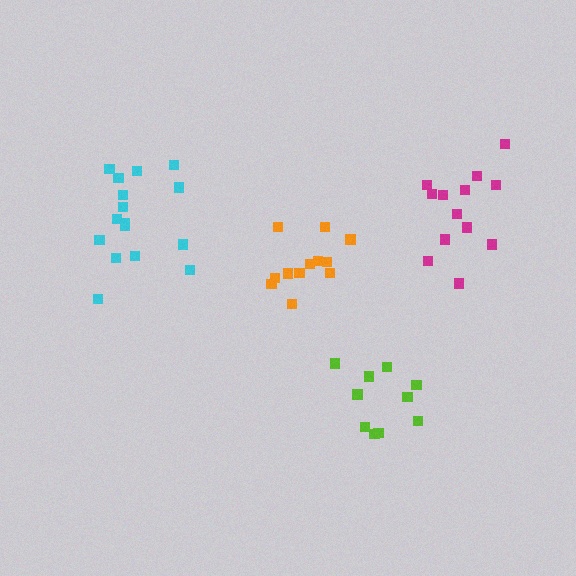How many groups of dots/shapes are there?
There are 4 groups.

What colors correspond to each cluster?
The clusters are colored: orange, lime, cyan, magenta.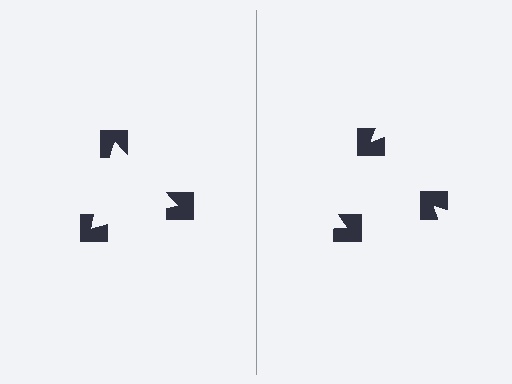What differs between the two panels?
The notched squares are positioned identically on both sides; only the wedge orientations differ. On the left they align to a triangle; on the right they are misaligned.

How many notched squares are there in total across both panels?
6 — 3 on each side.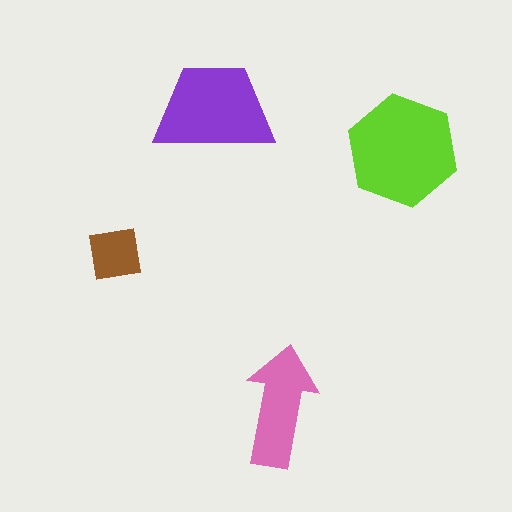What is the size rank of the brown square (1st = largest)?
4th.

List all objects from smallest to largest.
The brown square, the pink arrow, the purple trapezoid, the lime hexagon.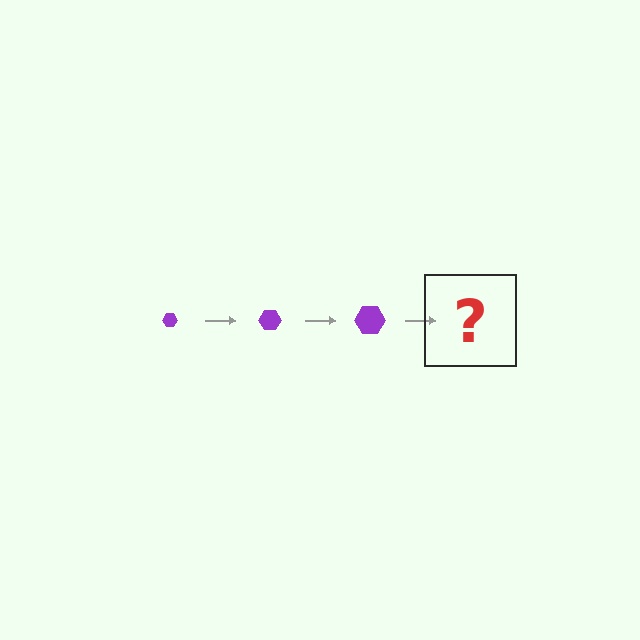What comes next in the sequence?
The next element should be a purple hexagon, larger than the previous one.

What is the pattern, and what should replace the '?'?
The pattern is that the hexagon gets progressively larger each step. The '?' should be a purple hexagon, larger than the previous one.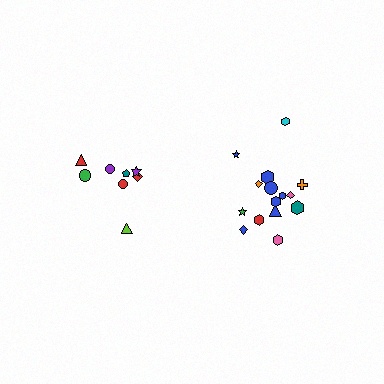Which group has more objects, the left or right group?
The right group.